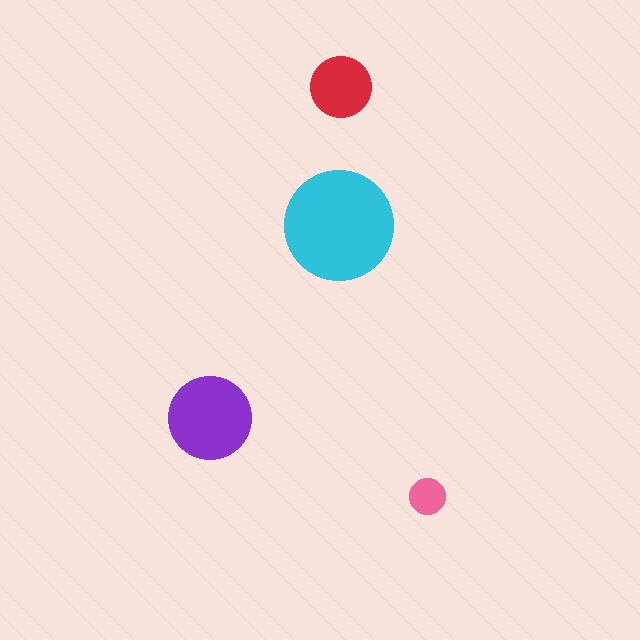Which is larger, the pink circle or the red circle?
The red one.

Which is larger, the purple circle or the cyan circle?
The cyan one.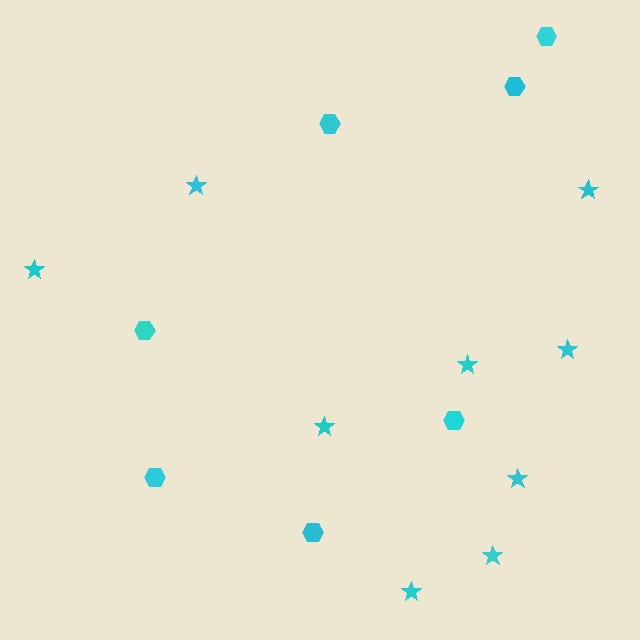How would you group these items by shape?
There are 2 groups: one group of stars (9) and one group of hexagons (7).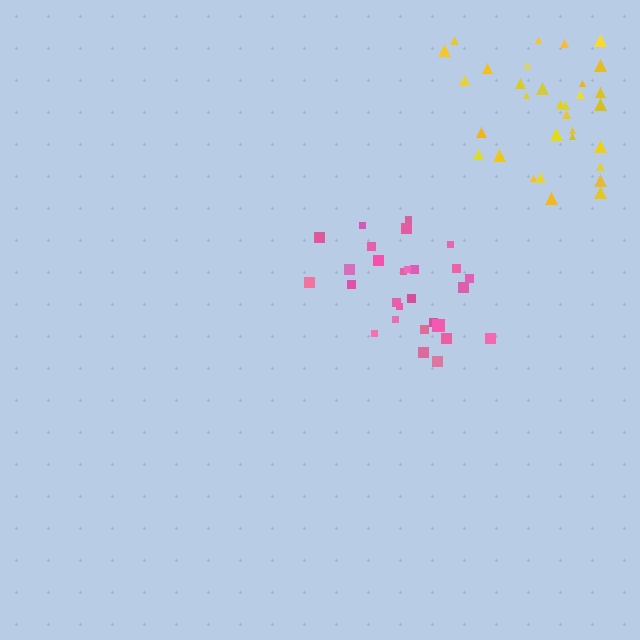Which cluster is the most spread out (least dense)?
Yellow.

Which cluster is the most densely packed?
Pink.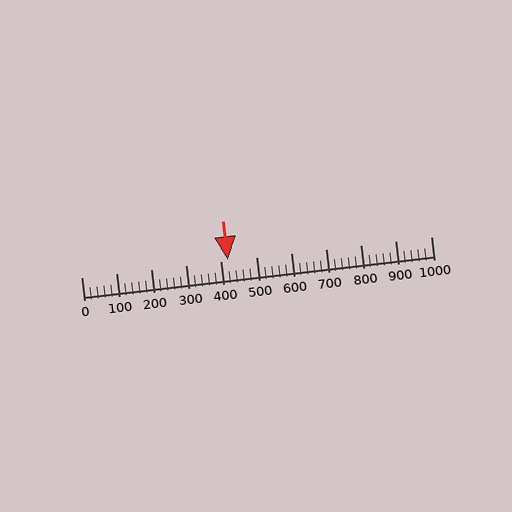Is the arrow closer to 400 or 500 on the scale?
The arrow is closer to 400.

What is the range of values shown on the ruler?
The ruler shows values from 0 to 1000.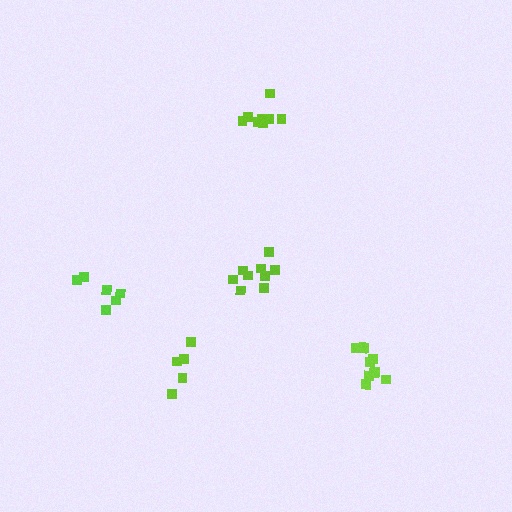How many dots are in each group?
Group 1: 9 dots, Group 2: 11 dots, Group 3: 6 dots, Group 4: 9 dots, Group 5: 5 dots (40 total).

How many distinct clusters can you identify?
There are 5 distinct clusters.